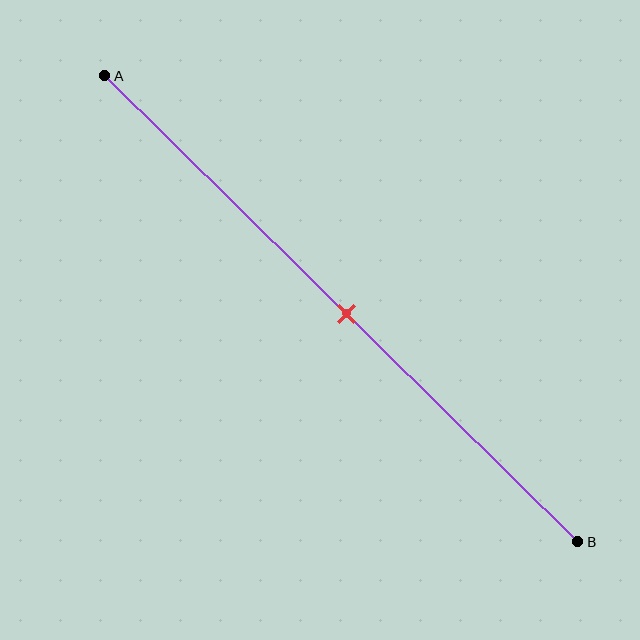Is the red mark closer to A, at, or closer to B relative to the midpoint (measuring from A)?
The red mark is approximately at the midpoint of segment AB.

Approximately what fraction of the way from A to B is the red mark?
The red mark is approximately 50% of the way from A to B.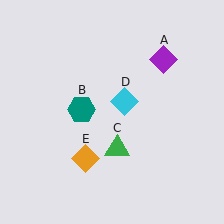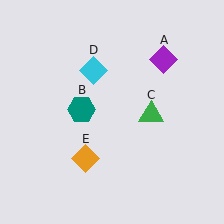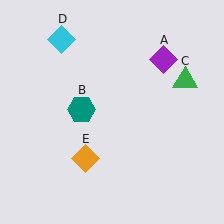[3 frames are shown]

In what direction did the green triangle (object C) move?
The green triangle (object C) moved up and to the right.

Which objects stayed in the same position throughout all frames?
Purple diamond (object A) and teal hexagon (object B) and orange diamond (object E) remained stationary.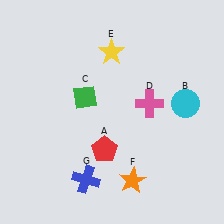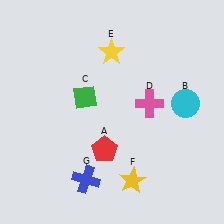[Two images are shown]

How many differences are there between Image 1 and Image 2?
There is 1 difference between the two images.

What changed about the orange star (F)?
In Image 1, F is orange. In Image 2, it changed to yellow.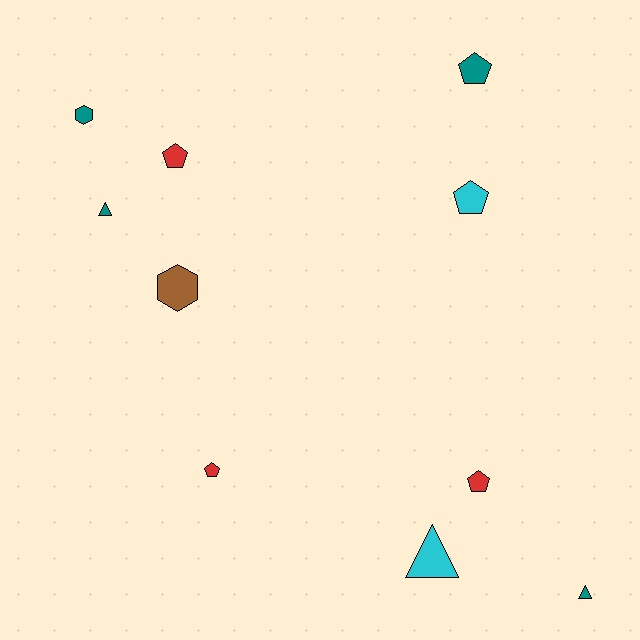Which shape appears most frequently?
Pentagon, with 5 objects.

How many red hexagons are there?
There are no red hexagons.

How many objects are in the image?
There are 10 objects.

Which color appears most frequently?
Teal, with 4 objects.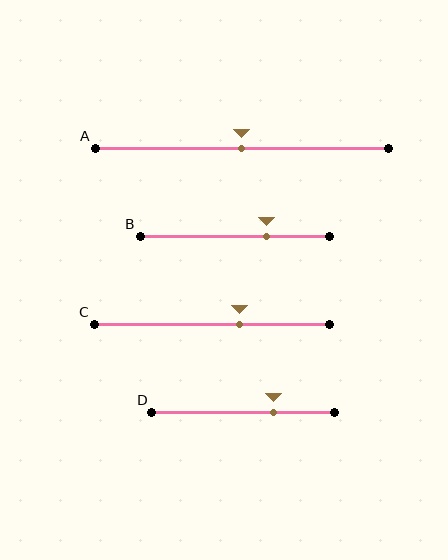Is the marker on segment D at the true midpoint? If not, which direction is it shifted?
No, the marker on segment D is shifted to the right by about 17% of the segment length.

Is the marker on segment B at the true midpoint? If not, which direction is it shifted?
No, the marker on segment B is shifted to the right by about 17% of the segment length.